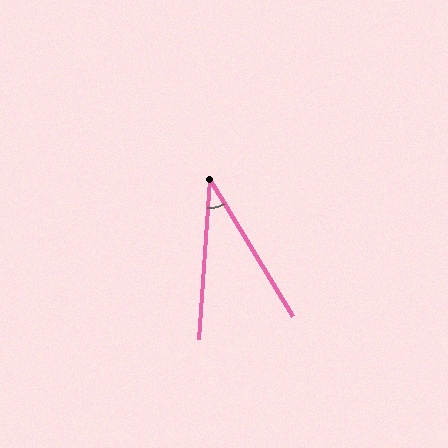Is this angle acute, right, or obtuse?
It is acute.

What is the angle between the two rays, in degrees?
Approximately 35 degrees.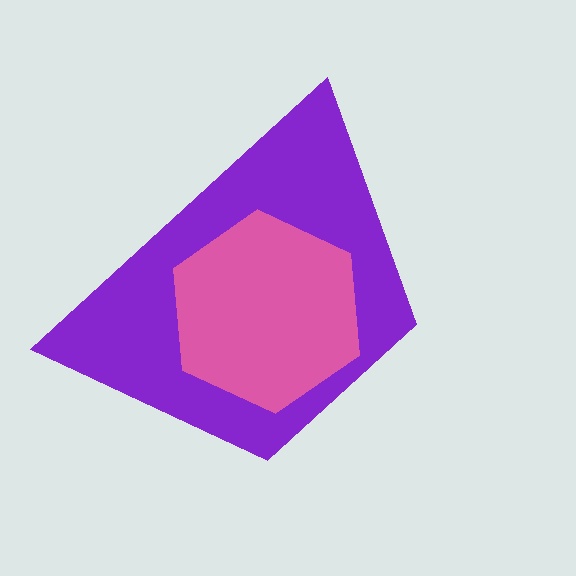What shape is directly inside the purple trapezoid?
The pink hexagon.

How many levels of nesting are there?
2.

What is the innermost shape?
The pink hexagon.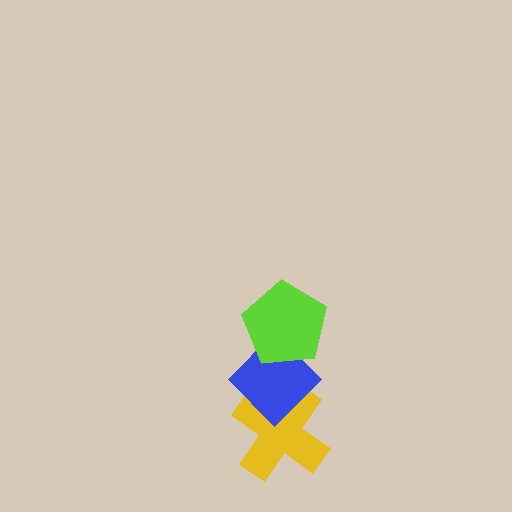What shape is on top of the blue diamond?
The lime pentagon is on top of the blue diamond.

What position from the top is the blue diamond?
The blue diamond is 2nd from the top.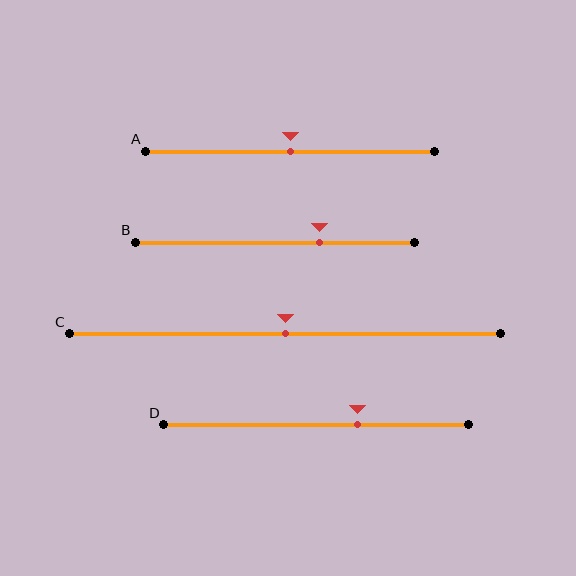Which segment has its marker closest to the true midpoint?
Segment A has its marker closest to the true midpoint.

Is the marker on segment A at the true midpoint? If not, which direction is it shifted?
Yes, the marker on segment A is at the true midpoint.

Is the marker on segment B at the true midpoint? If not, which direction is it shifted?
No, the marker on segment B is shifted to the right by about 16% of the segment length.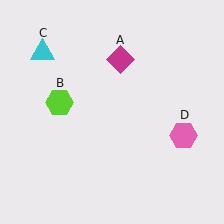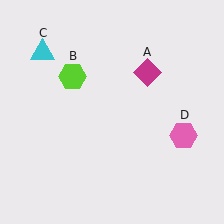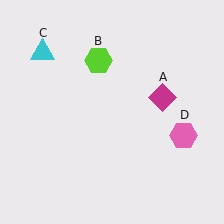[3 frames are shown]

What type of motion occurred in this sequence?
The magenta diamond (object A), lime hexagon (object B) rotated clockwise around the center of the scene.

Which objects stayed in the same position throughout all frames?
Cyan triangle (object C) and pink hexagon (object D) remained stationary.